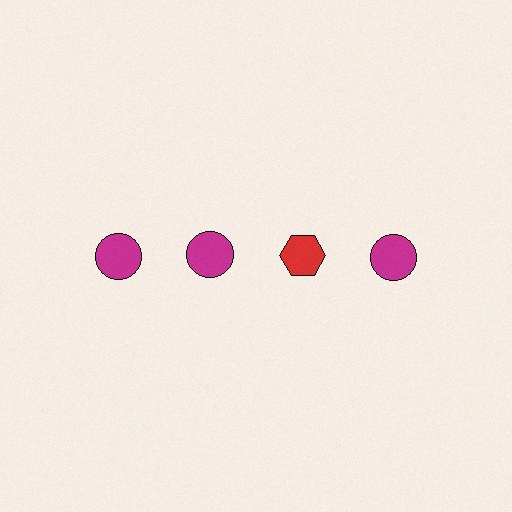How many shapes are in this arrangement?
There are 4 shapes arranged in a grid pattern.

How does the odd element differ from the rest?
It differs in both color (red instead of magenta) and shape (hexagon instead of circle).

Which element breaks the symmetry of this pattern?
The red hexagon in the top row, center column breaks the symmetry. All other shapes are magenta circles.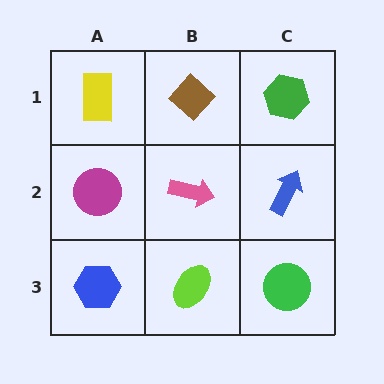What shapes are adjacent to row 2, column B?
A brown diamond (row 1, column B), a lime ellipse (row 3, column B), a magenta circle (row 2, column A), a blue arrow (row 2, column C).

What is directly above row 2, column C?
A green hexagon.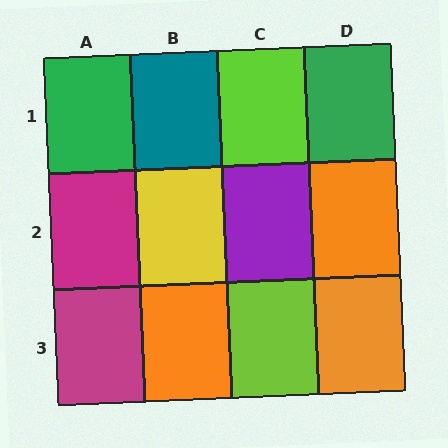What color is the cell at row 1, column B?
Teal.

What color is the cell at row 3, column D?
Orange.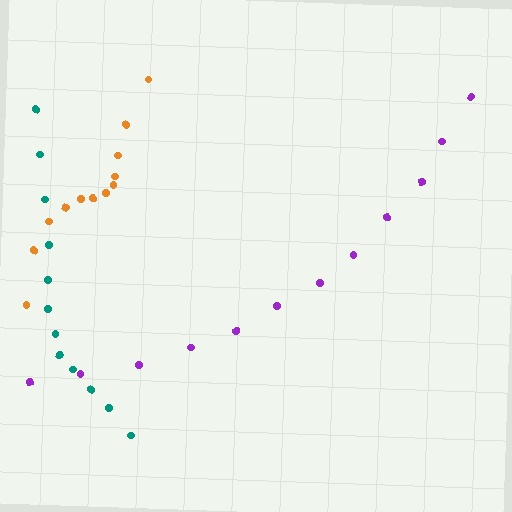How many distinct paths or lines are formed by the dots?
There are 3 distinct paths.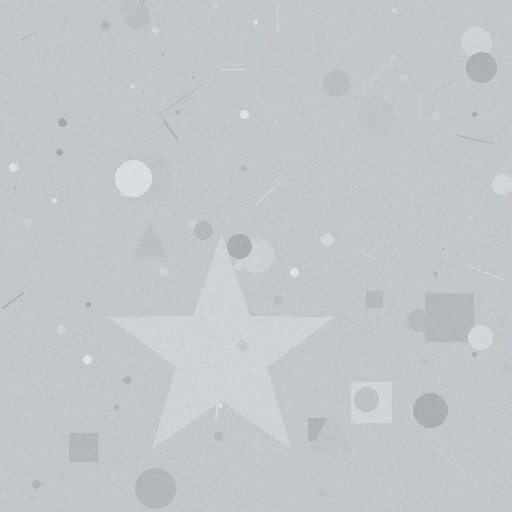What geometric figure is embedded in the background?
A star is embedded in the background.